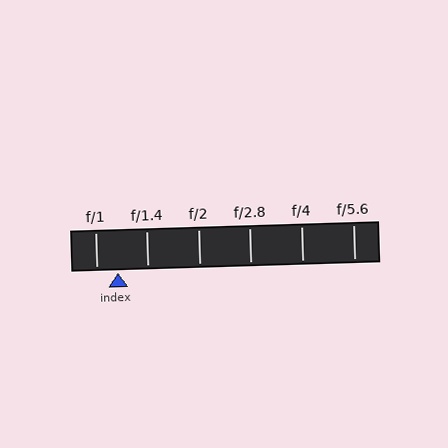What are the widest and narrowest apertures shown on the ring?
The widest aperture shown is f/1 and the narrowest is f/5.6.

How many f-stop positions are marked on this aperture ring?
There are 6 f-stop positions marked.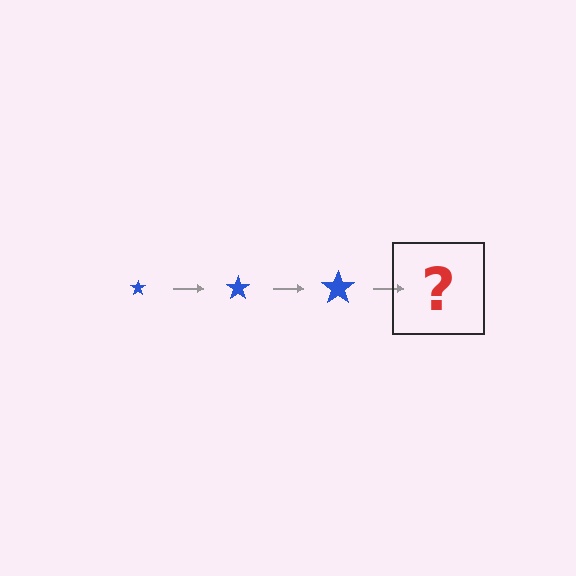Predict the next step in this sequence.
The next step is a blue star, larger than the previous one.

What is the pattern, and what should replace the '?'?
The pattern is that the star gets progressively larger each step. The '?' should be a blue star, larger than the previous one.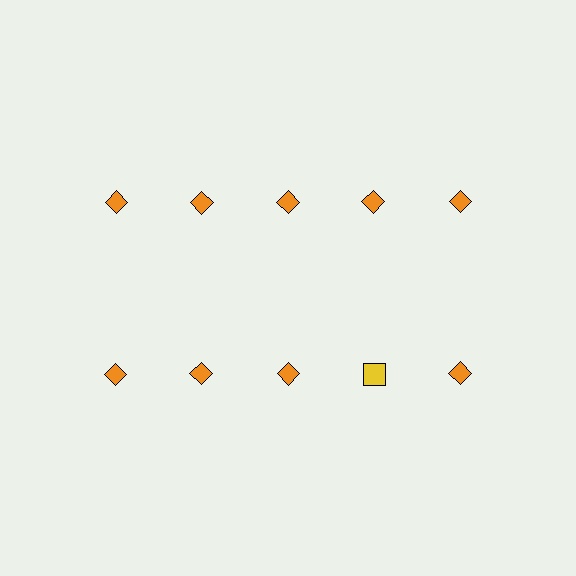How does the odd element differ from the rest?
It differs in both color (yellow instead of orange) and shape (square instead of diamond).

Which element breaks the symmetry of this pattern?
The yellow square in the second row, second from right column breaks the symmetry. All other shapes are orange diamonds.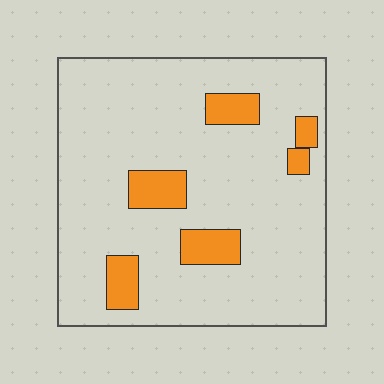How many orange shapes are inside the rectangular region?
6.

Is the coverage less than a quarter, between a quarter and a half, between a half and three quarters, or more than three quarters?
Less than a quarter.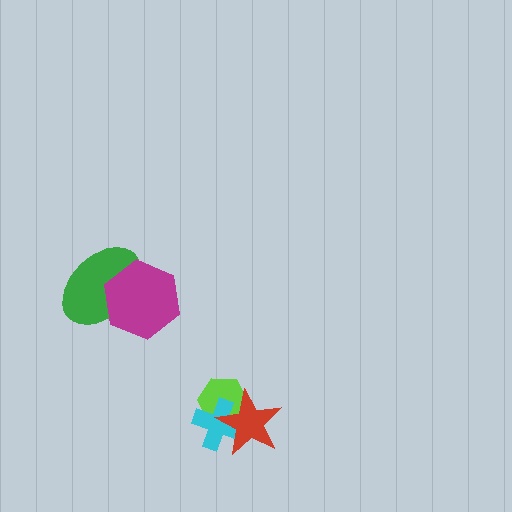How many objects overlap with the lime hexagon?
2 objects overlap with the lime hexagon.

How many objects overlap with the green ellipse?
1 object overlaps with the green ellipse.